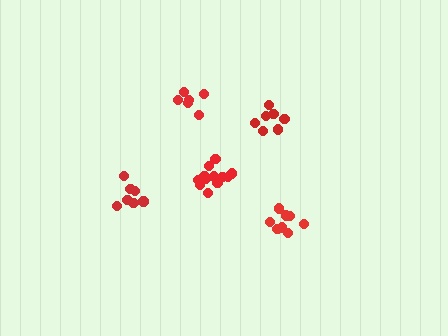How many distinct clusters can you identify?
There are 5 distinct clusters.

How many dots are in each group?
Group 1: 12 dots, Group 2: 8 dots, Group 3: 7 dots, Group 4: 6 dots, Group 5: 7 dots (40 total).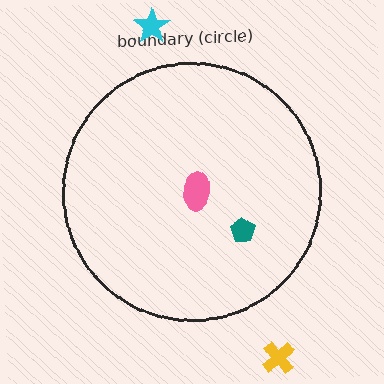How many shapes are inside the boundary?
2 inside, 2 outside.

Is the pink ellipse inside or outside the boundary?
Inside.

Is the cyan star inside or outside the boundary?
Outside.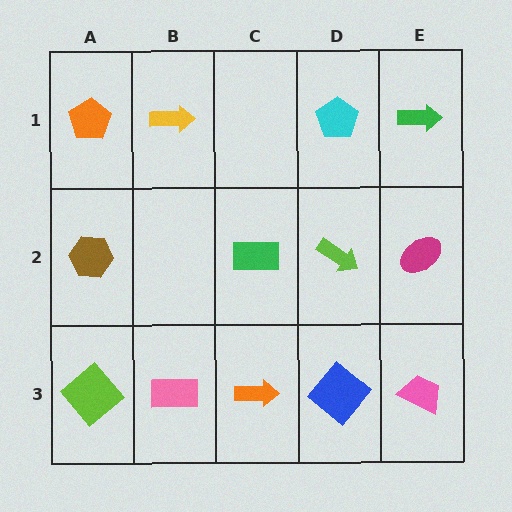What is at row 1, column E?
A green arrow.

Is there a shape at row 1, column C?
No, that cell is empty.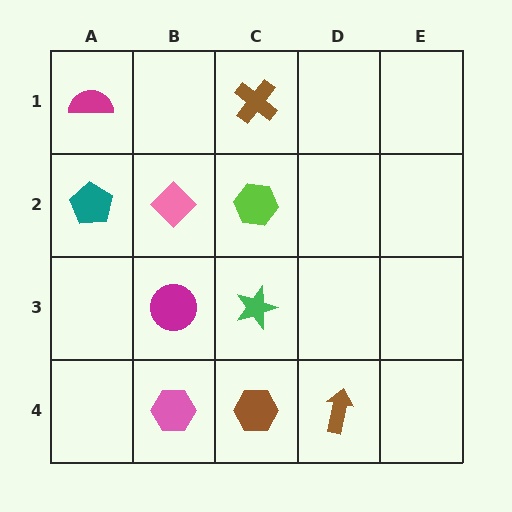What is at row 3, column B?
A magenta circle.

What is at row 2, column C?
A lime hexagon.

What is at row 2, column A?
A teal pentagon.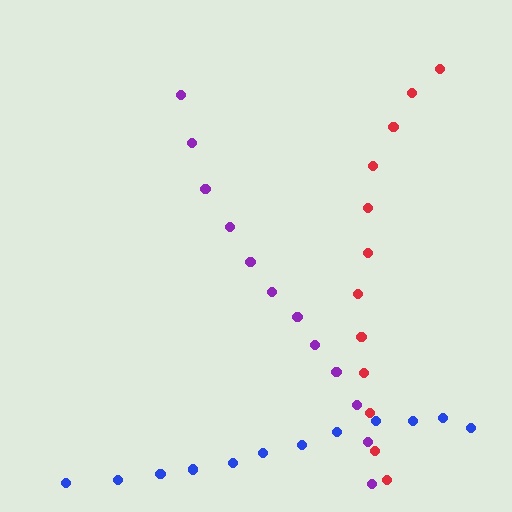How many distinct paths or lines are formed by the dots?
There are 3 distinct paths.